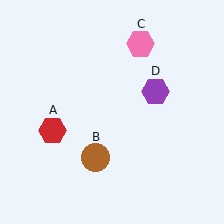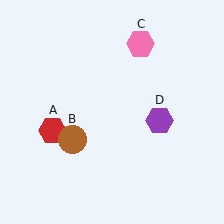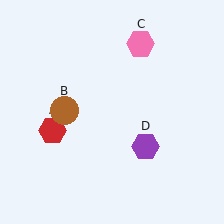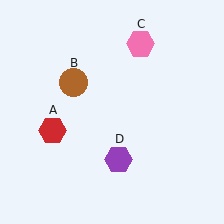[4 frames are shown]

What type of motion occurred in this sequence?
The brown circle (object B), purple hexagon (object D) rotated clockwise around the center of the scene.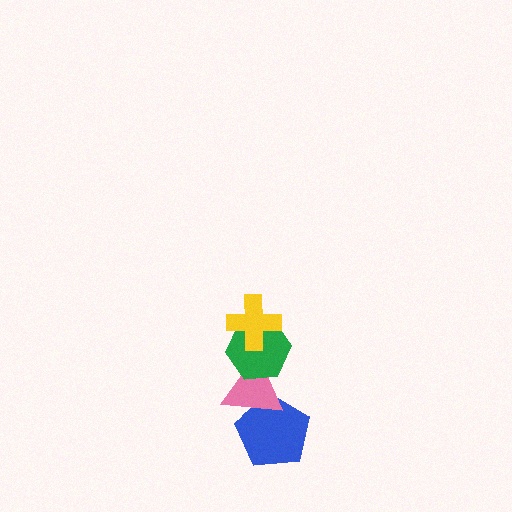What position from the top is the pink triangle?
The pink triangle is 3rd from the top.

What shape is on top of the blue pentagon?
The pink triangle is on top of the blue pentagon.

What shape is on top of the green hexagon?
The yellow cross is on top of the green hexagon.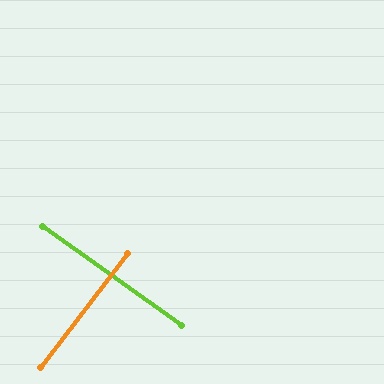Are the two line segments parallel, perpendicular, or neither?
Perpendicular — they meet at approximately 88°.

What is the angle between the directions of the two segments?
Approximately 88 degrees.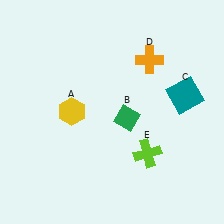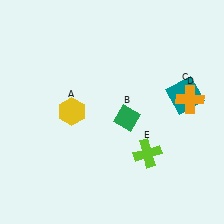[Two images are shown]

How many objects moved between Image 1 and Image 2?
1 object moved between the two images.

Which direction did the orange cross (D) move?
The orange cross (D) moved right.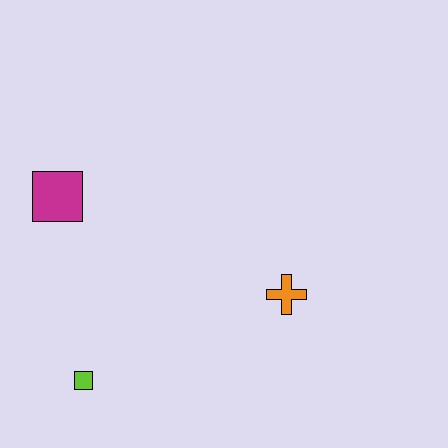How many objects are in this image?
There are 3 objects.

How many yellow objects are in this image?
There are no yellow objects.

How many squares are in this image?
There are 2 squares.